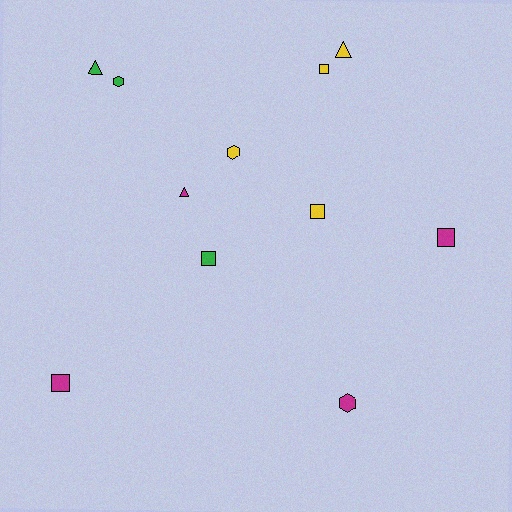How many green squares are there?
There is 1 green square.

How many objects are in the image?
There are 11 objects.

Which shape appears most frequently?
Square, with 5 objects.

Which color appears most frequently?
Magenta, with 4 objects.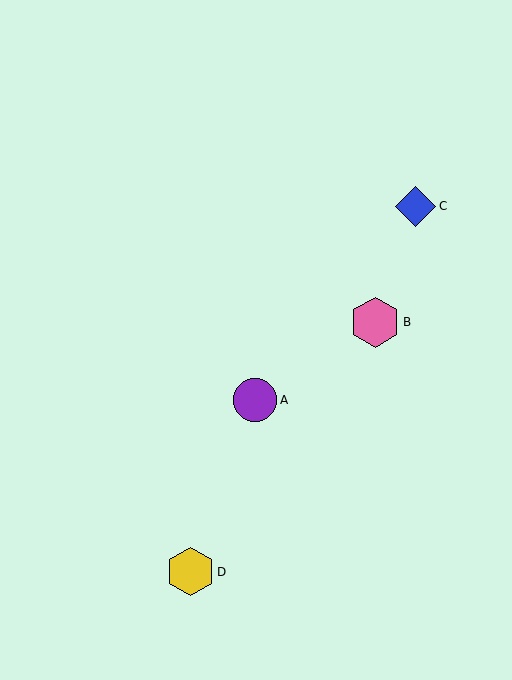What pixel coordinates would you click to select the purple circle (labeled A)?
Click at (255, 400) to select the purple circle A.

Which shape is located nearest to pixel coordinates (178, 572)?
The yellow hexagon (labeled D) at (190, 572) is nearest to that location.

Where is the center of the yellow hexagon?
The center of the yellow hexagon is at (190, 572).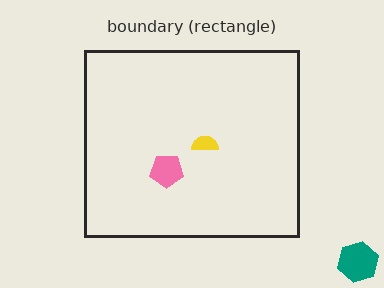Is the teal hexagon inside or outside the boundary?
Outside.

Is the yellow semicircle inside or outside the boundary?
Inside.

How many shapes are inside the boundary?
2 inside, 1 outside.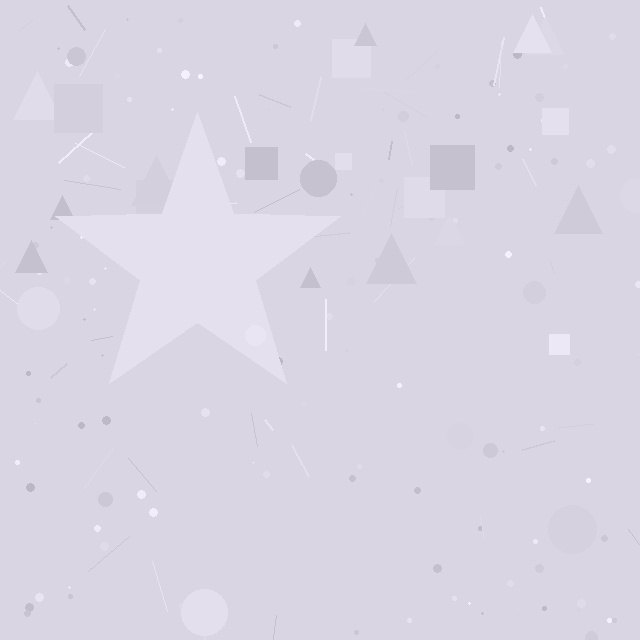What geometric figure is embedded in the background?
A star is embedded in the background.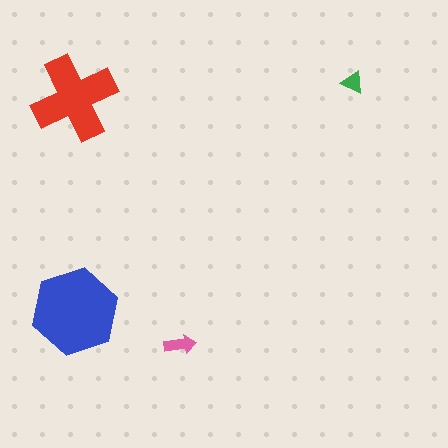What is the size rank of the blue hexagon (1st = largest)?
1st.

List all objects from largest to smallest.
The blue hexagon, the red cross, the pink arrow, the green triangle.